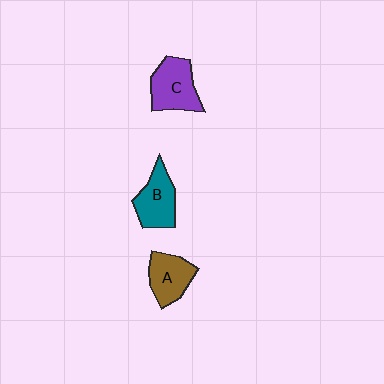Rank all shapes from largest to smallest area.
From largest to smallest: C (purple), B (teal), A (brown).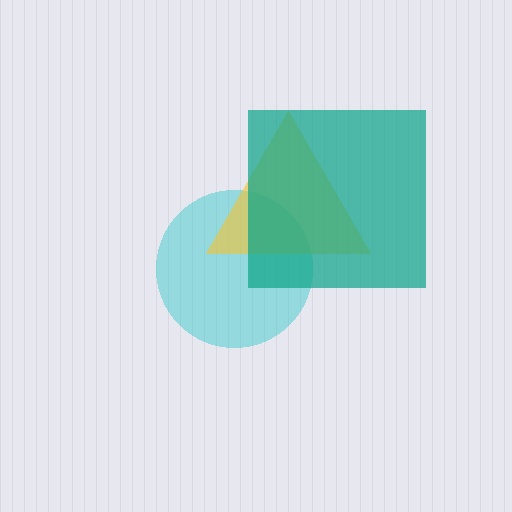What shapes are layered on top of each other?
The layered shapes are: a cyan circle, a yellow triangle, a teal square.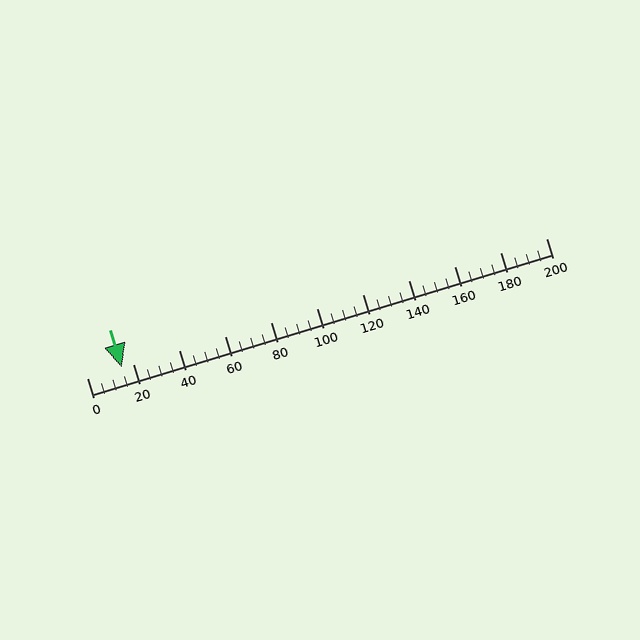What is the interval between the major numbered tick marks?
The major tick marks are spaced 20 units apart.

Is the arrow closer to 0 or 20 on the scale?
The arrow is closer to 20.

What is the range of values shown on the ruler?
The ruler shows values from 0 to 200.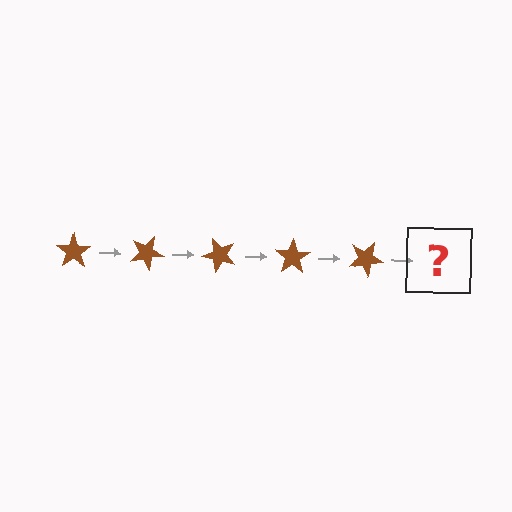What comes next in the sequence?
The next element should be a brown star rotated 125 degrees.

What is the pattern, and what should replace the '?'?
The pattern is that the star rotates 25 degrees each step. The '?' should be a brown star rotated 125 degrees.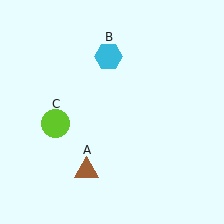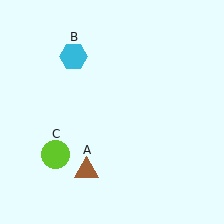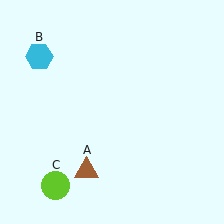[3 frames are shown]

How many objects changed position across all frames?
2 objects changed position: cyan hexagon (object B), lime circle (object C).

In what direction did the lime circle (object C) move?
The lime circle (object C) moved down.